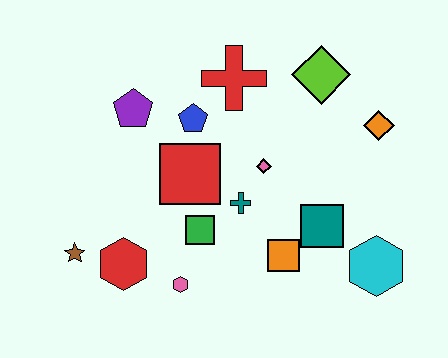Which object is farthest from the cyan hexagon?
The brown star is farthest from the cyan hexagon.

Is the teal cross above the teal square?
Yes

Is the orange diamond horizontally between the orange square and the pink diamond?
No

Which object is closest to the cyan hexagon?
The teal square is closest to the cyan hexagon.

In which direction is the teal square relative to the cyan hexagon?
The teal square is to the left of the cyan hexagon.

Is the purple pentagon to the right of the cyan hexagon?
No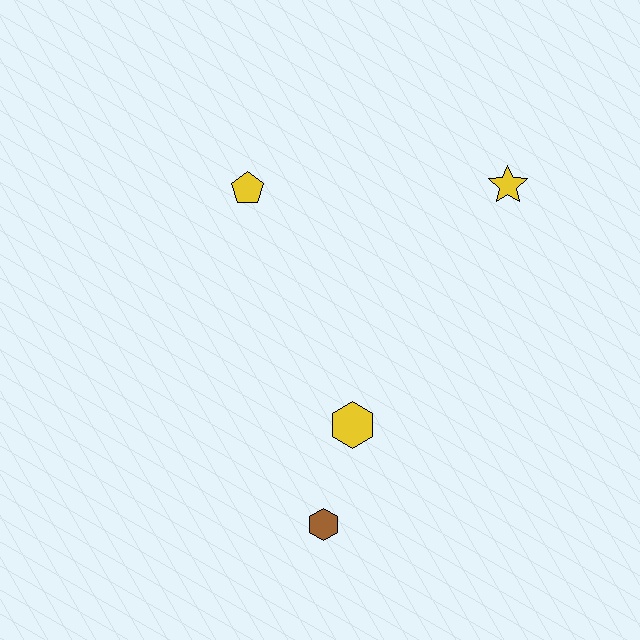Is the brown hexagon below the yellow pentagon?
Yes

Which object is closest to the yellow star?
The yellow pentagon is closest to the yellow star.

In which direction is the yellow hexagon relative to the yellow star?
The yellow hexagon is below the yellow star.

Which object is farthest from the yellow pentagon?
The brown hexagon is farthest from the yellow pentagon.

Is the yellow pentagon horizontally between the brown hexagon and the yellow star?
No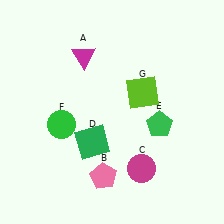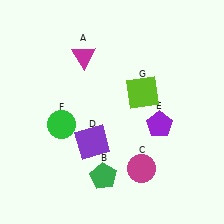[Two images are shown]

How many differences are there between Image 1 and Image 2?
There are 3 differences between the two images.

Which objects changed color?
B changed from pink to green. D changed from green to purple. E changed from green to purple.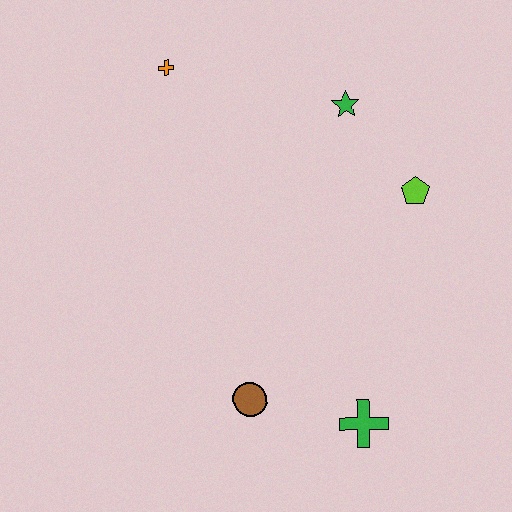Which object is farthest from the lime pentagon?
The orange cross is farthest from the lime pentagon.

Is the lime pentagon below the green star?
Yes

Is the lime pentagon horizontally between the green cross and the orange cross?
No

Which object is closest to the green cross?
The brown circle is closest to the green cross.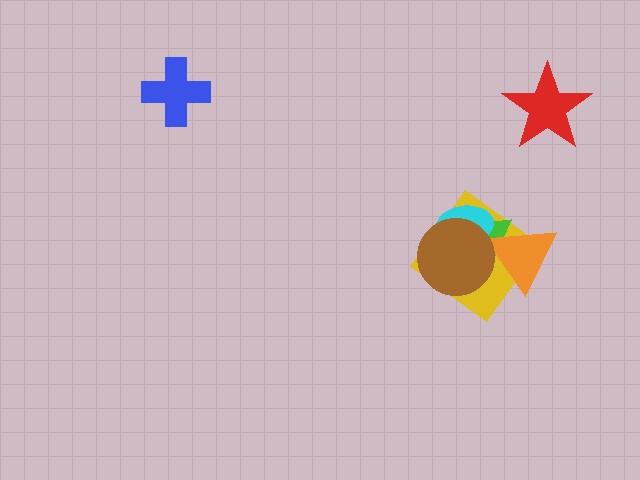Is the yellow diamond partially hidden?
Yes, it is partially covered by another shape.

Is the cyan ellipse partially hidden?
Yes, it is partially covered by another shape.